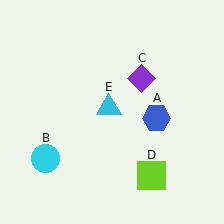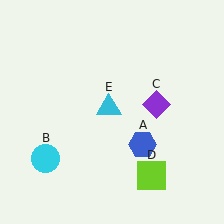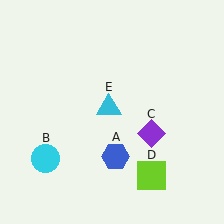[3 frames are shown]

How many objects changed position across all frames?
2 objects changed position: blue hexagon (object A), purple diamond (object C).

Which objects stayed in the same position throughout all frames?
Cyan circle (object B) and lime square (object D) and cyan triangle (object E) remained stationary.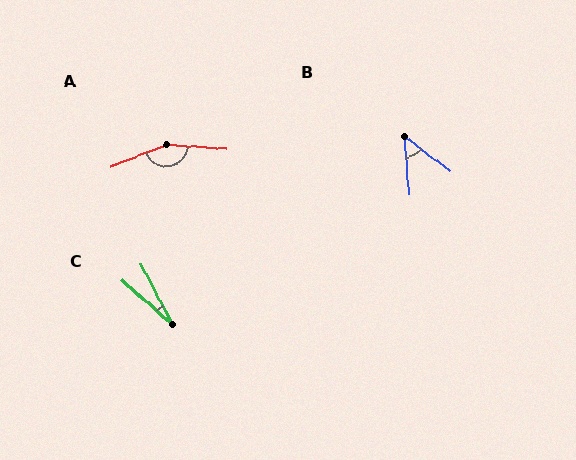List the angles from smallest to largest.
C (21°), B (48°), A (154°).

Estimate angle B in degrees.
Approximately 48 degrees.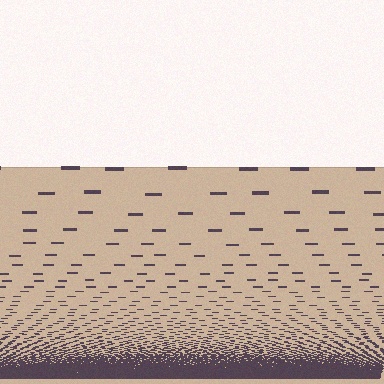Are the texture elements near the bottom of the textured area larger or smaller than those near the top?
Smaller. The gradient is inverted — elements near the bottom are smaller and denser.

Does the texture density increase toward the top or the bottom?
Density increases toward the bottom.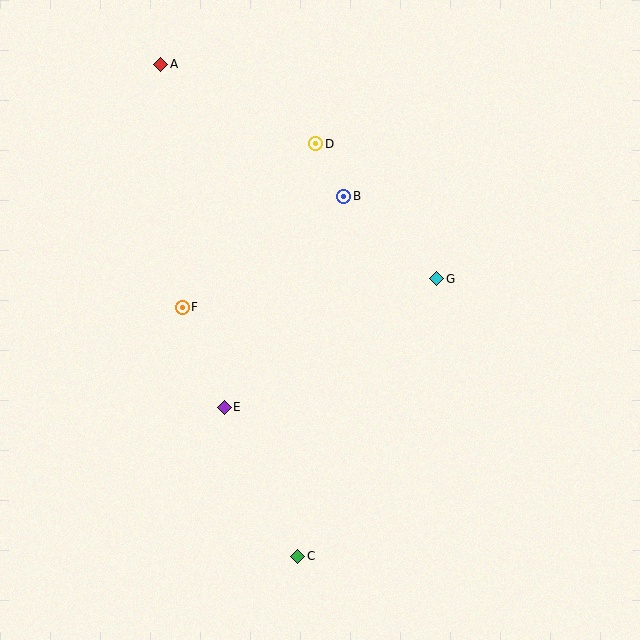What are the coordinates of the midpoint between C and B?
The midpoint between C and B is at (321, 376).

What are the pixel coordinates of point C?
Point C is at (298, 556).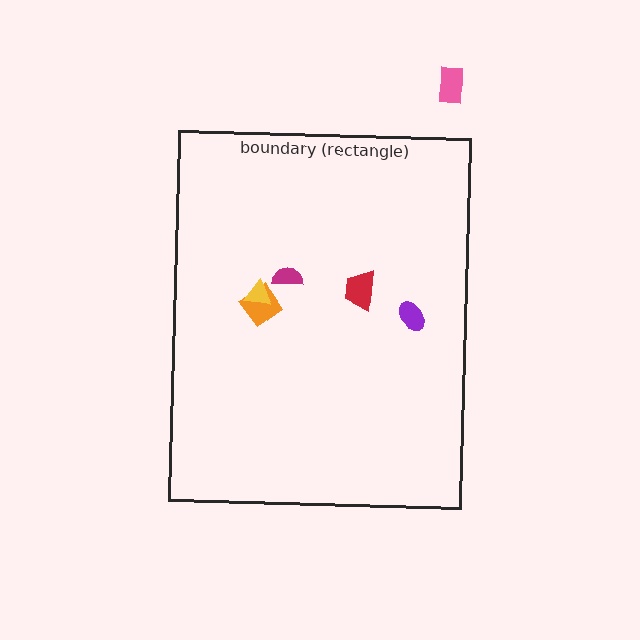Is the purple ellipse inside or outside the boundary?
Inside.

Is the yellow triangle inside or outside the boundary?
Inside.